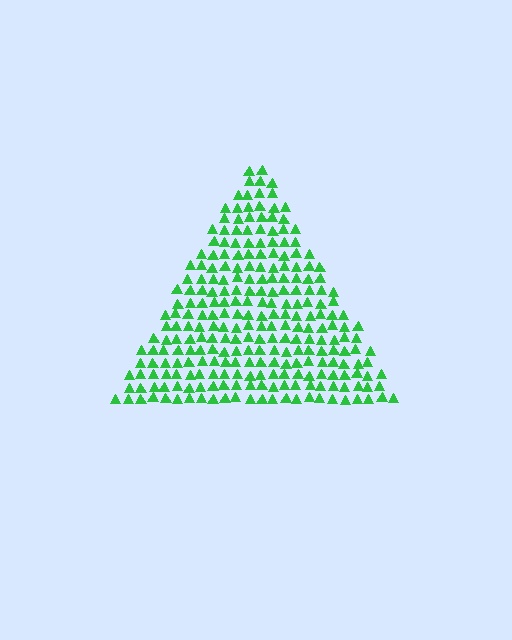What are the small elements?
The small elements are triangles.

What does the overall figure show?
The overall figure shows a triangle.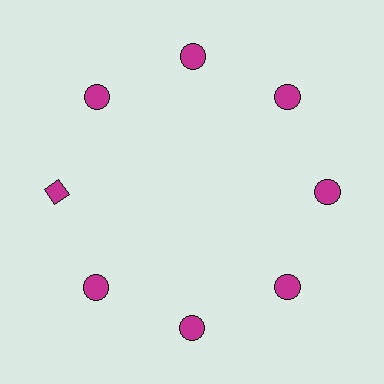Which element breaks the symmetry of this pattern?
The magenta diamond at roughly the 9 o'clock position breaks the symmetry. All other shapes are magenta circles.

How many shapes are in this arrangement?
There are 8 shapes arranged in a ring pattern.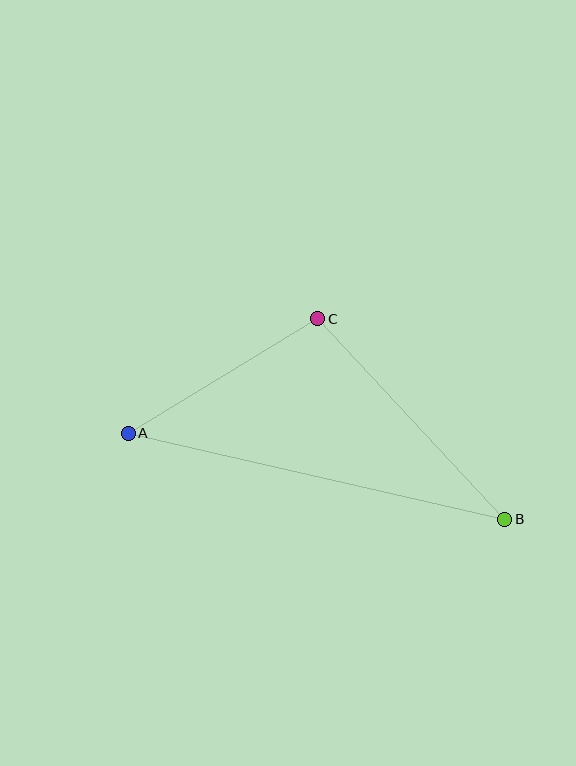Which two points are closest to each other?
Points A and C are closest to each other.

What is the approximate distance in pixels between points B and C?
The distance between B and C is approximately 275 pixels.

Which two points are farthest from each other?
Points A and B are farthest from each other.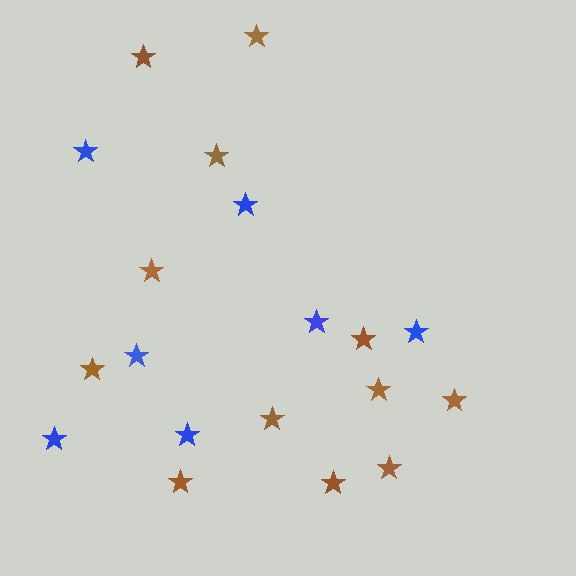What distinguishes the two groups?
There are 2 groups: one group of brown stars (12) and one group of blue stars (7).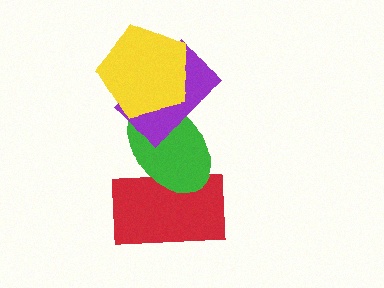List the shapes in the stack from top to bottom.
From top to bottom: the yellow pentagon, the purple rectangle, the green ellipse, the red rectangle.